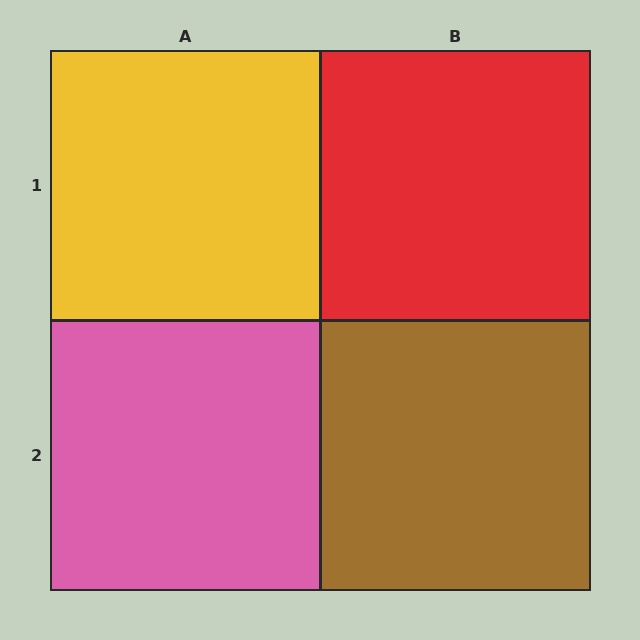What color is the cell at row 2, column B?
Brown.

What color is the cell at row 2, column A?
Pink.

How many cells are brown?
1 cell is brown.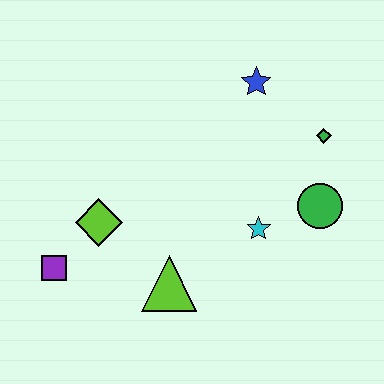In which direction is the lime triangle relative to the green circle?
The lime triangle is to the left of the green circle.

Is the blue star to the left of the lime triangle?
No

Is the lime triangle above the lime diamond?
No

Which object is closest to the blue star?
The green diamond is closest to the blue star.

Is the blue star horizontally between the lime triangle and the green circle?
Yes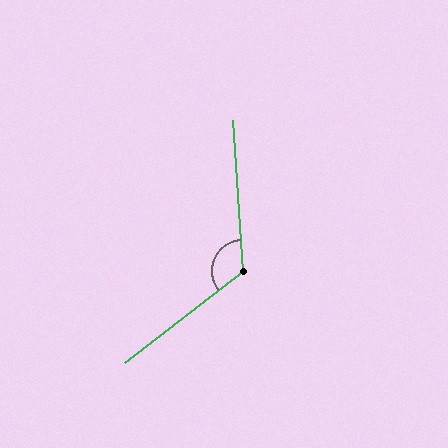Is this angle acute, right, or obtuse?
It is obtuse.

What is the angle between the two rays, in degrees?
Approximately 124 degrees.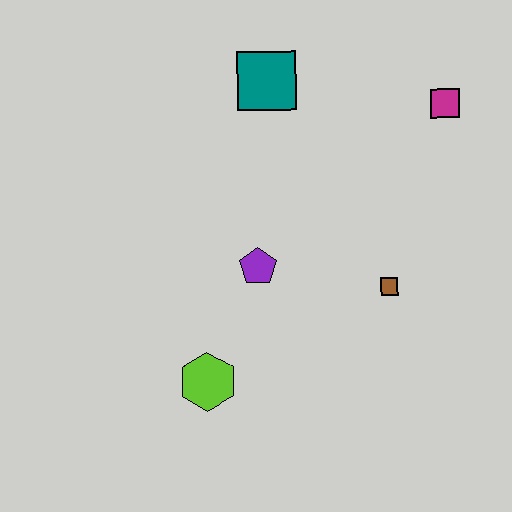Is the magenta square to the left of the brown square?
No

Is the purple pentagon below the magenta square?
Yes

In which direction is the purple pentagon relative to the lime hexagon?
The purple pentagon is above the lime hexagon.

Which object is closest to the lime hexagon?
The purple pentagon is closest to the lime hexagon.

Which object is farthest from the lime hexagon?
The magenta square is farthest from the lime hexagon.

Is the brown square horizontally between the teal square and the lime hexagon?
No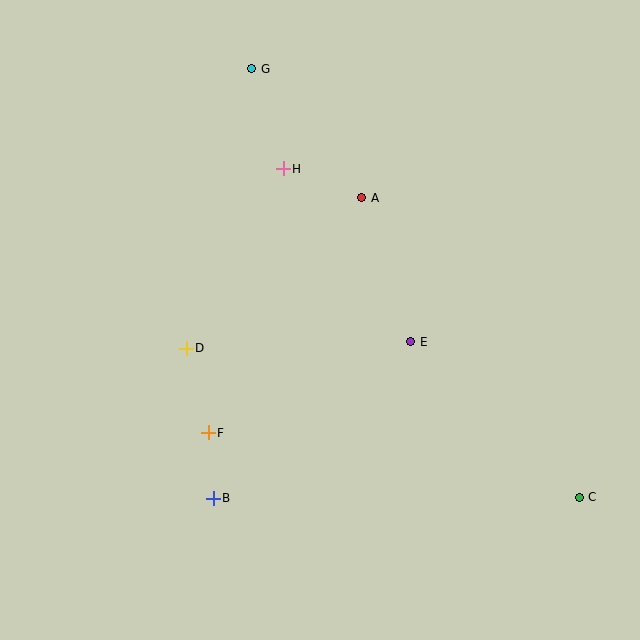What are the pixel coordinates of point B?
Point B is at (213, 498).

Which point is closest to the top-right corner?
Point A is closest to the top-right corner.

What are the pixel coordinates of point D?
Point D is at (186, 348).